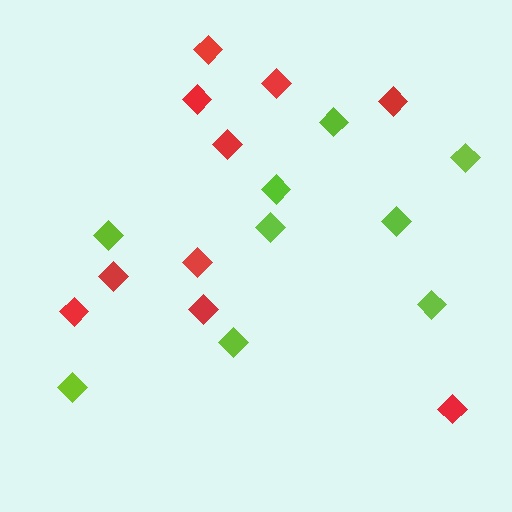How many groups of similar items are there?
There are 2 groups: one group of red diamonds (10) and one group of lime diamonds (9).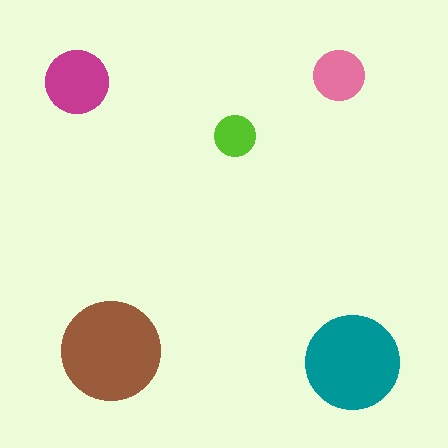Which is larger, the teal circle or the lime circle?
The teal one.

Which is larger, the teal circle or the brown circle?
The brown one.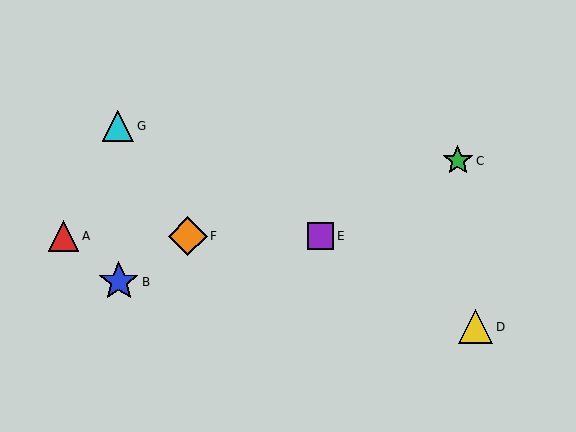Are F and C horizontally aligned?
No, F is at y≈236 and C is at y≈161.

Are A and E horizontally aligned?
Yes, both are at y≈236.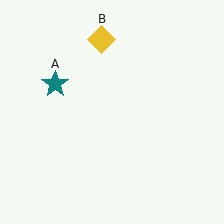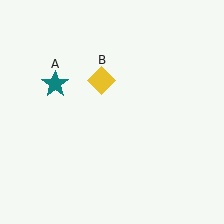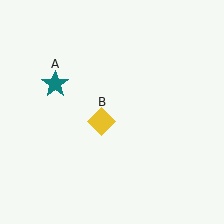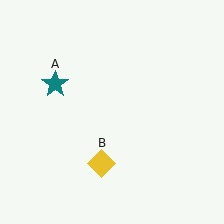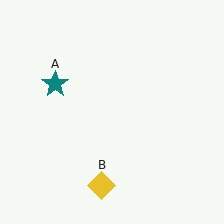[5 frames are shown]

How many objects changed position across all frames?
1 object changed position: yellow diamond (object B).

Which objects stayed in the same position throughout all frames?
Teal star (object A) remained stationary.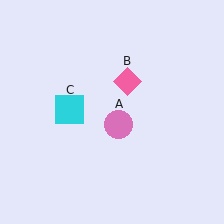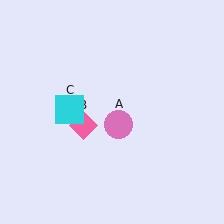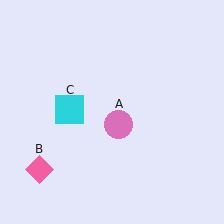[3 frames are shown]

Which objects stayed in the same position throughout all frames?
Pink circle (object A) and cyan square (object C) remained stationary.